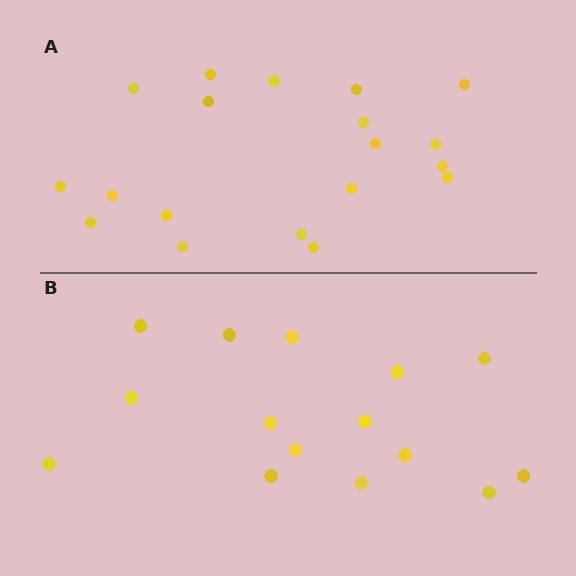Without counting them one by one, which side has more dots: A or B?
Region A (the top region) has more dots.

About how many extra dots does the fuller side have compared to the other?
Region A has about 4 more dots than region B.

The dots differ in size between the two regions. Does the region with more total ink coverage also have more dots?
No. Region B has more total ink coverage because its dots are larger, but region A actually contains more individual dots. Total area can be misleading — the number of items is what matters here.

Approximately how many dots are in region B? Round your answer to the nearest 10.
About 20 dots. (The exact count is 15, which rounds to 20.)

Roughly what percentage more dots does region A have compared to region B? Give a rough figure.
About 25% more.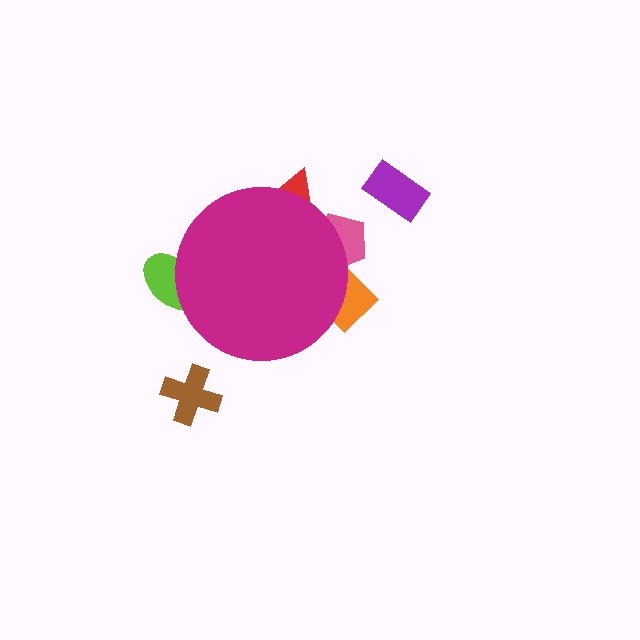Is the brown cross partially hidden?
No, the brown cross is fully visible.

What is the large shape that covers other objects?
A magenta circle.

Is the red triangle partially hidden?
Yes, the red triangle is partially hidden behind the magenta circle.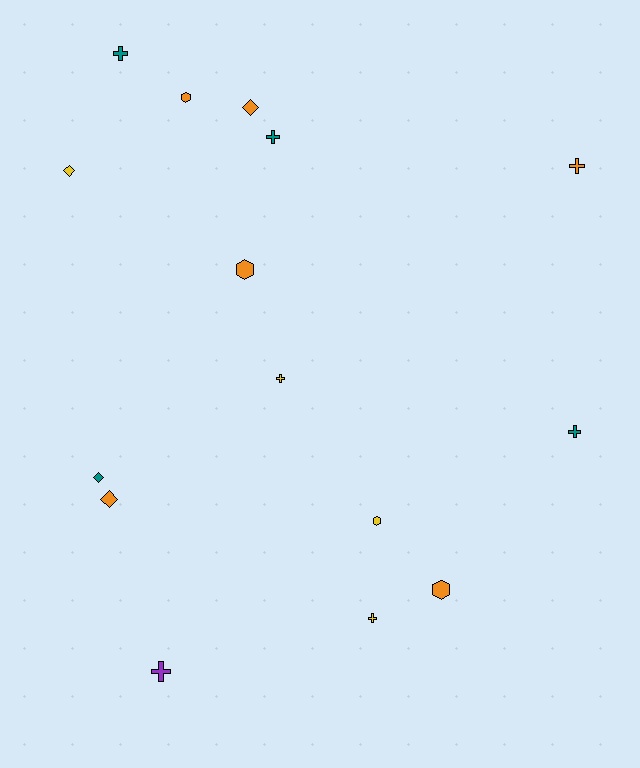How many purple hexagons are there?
There are no purple hexagons.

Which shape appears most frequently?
Cross, with 7 objects.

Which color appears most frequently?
Orange, with 6 objects.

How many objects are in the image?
There are 15 objects.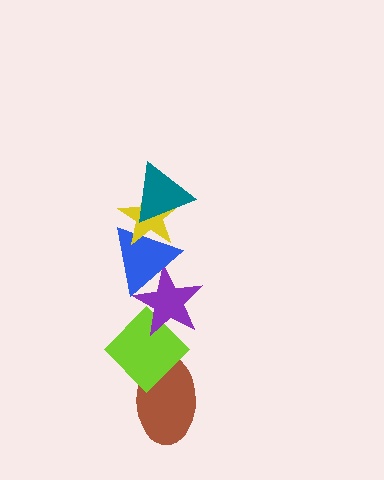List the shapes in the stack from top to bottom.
From top to bottom: the teal triangle, the yellow star, the blue triangle, the purple star, the lime diamond, the brown ellipse.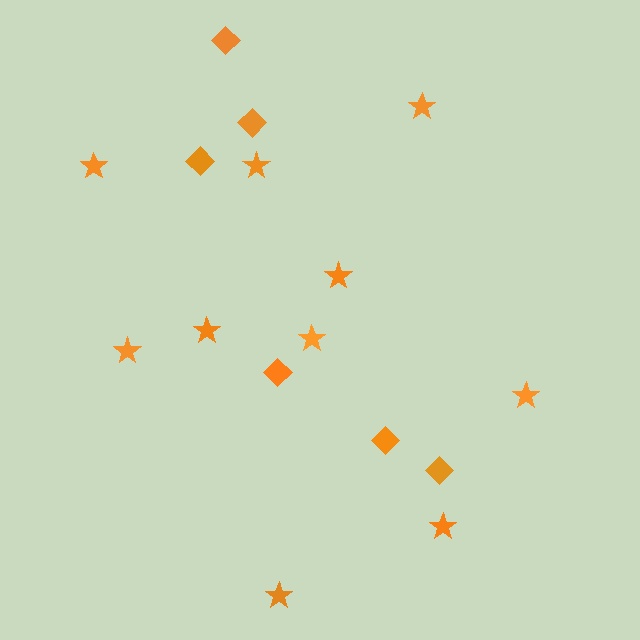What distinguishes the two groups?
There are 2 groups: one group of stars (10) and one group of diamonds (6).